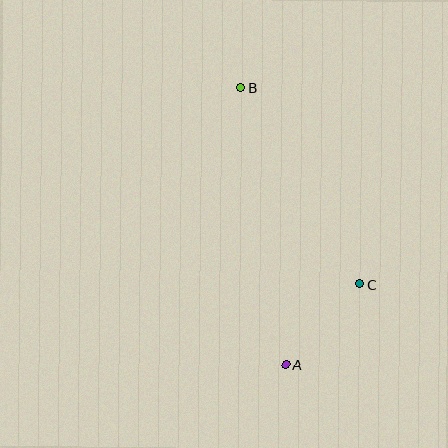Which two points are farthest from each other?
Points A and B are farthest from each other.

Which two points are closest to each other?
Points A and C are closest to each other.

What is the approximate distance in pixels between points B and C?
The distance between B and C is approximately 230 pixels.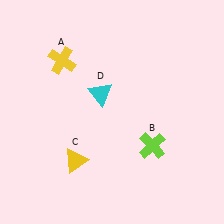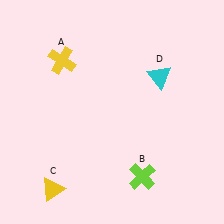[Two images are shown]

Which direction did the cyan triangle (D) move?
The cyan triangle (D) moved right.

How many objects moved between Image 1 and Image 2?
3 objects moved between the two images.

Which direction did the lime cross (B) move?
The lime cross (B) moved down.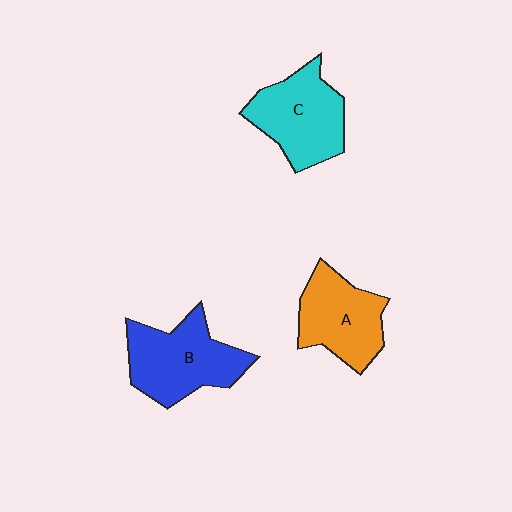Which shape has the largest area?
Shape B (blue).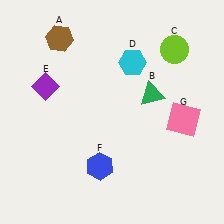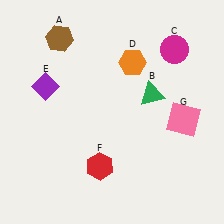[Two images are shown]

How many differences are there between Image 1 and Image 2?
There are 3 differences between the two images.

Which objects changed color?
C changed from lime to magenta. D changed from cyan to orange. F changed from blue to red.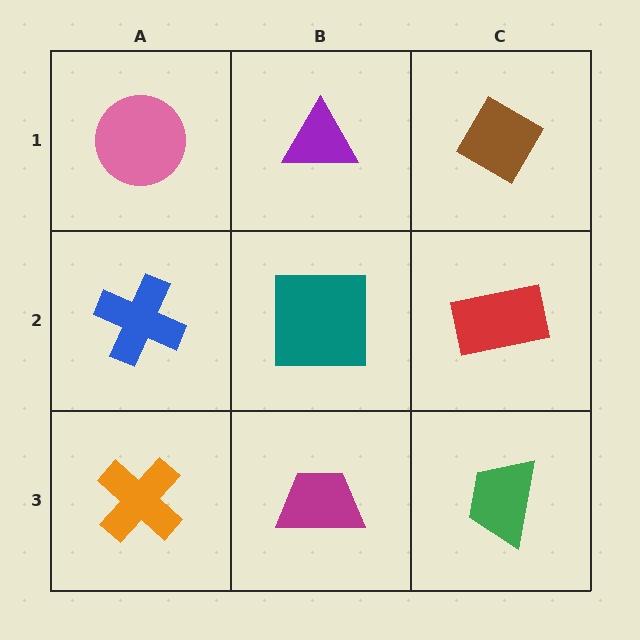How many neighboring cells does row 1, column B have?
3.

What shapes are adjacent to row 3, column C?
A red rectangle (row 2, column C), a magenta trapezoid (row 3, column B).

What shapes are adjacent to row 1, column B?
A teal square (row 2, column B), a pink circle (row 1, column A), a brown diamond (row 1, column C).